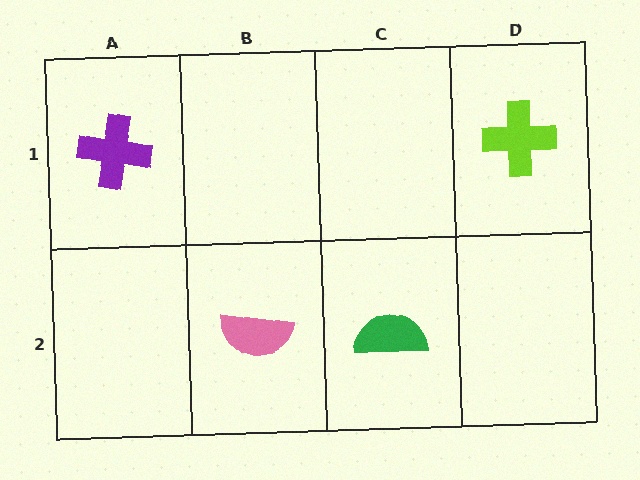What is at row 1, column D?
A lime cross.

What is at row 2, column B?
A pink semicircle.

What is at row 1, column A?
A purple cross.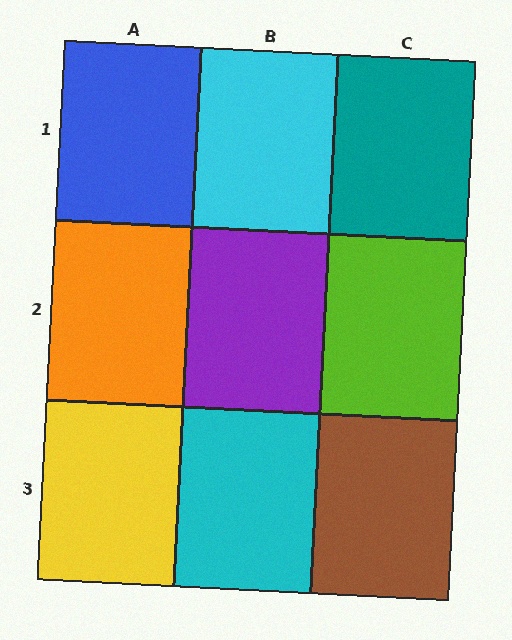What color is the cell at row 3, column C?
Brown.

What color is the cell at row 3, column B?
Cyan.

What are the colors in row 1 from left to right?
Blue, cyan, teal.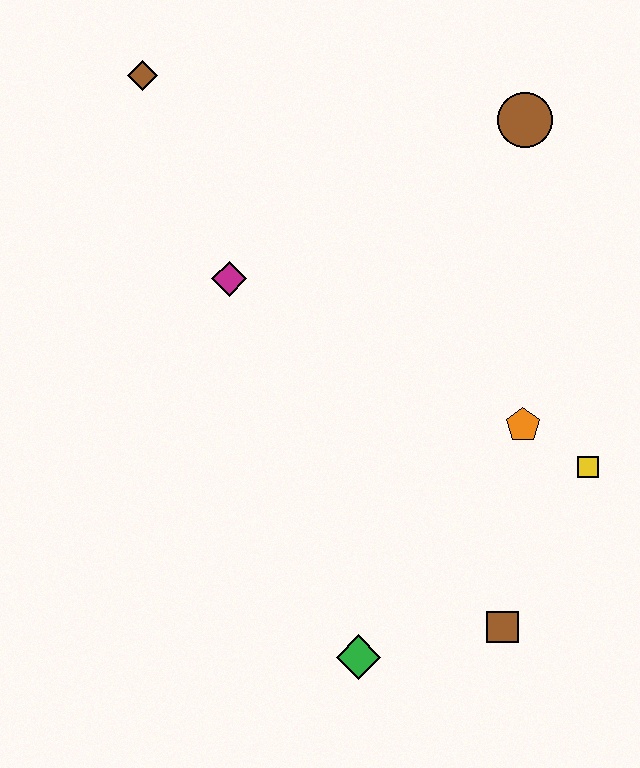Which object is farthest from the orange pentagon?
The brown diamond is farthest from the orange pentagon.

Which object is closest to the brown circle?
The orange pentagon is closest to the brown circle.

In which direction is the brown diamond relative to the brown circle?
The brown diamond is to the left of the brown circle.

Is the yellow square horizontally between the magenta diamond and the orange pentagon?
No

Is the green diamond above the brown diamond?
No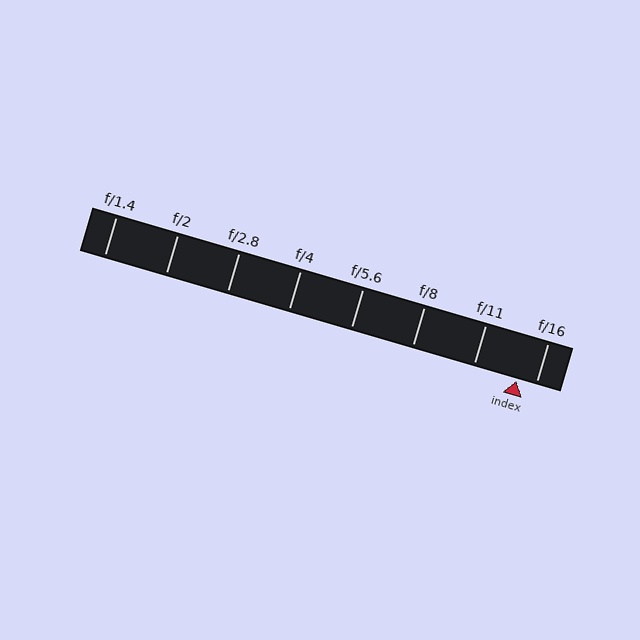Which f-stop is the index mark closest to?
The index mark is closest to f/16.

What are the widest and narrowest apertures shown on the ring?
The widest aperture shown is f/1.4 and the narrowest is f/16.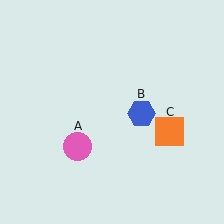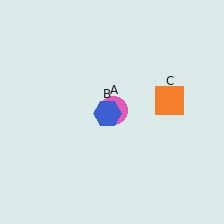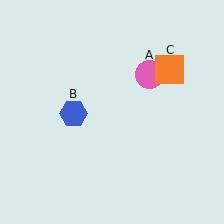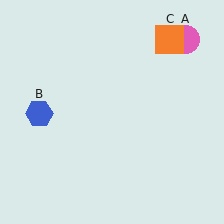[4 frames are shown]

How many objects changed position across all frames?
3 objects changed position: pink circle (object A), blue hexagon (object B), orange square (object C).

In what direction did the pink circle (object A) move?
The pink circle (object A) moved up and to the right.